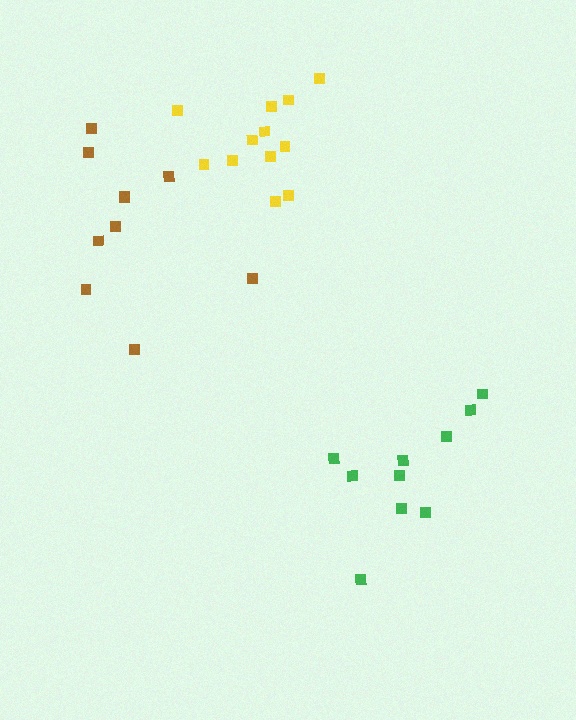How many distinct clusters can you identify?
There are 3 distinct clusters.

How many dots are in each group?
Group 1: 10 dots, Group 2: 12 dots, Group 3: 10 dots (32 total).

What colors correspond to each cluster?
The clusters are colored: brown, yellow, green.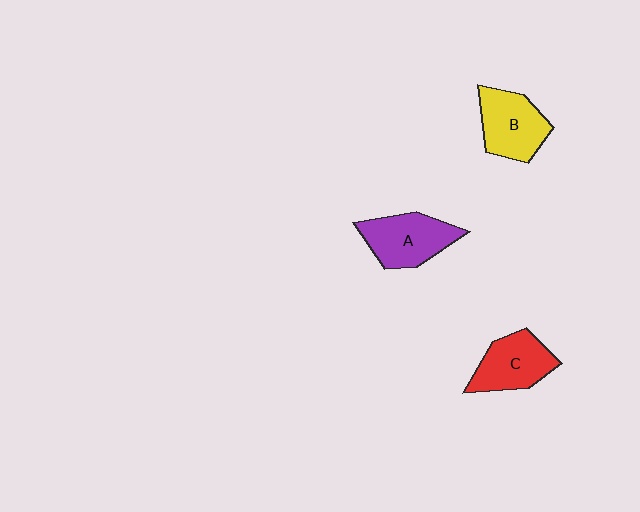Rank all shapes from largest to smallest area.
From largest to smallest: A (purple), B (yellow), C (red).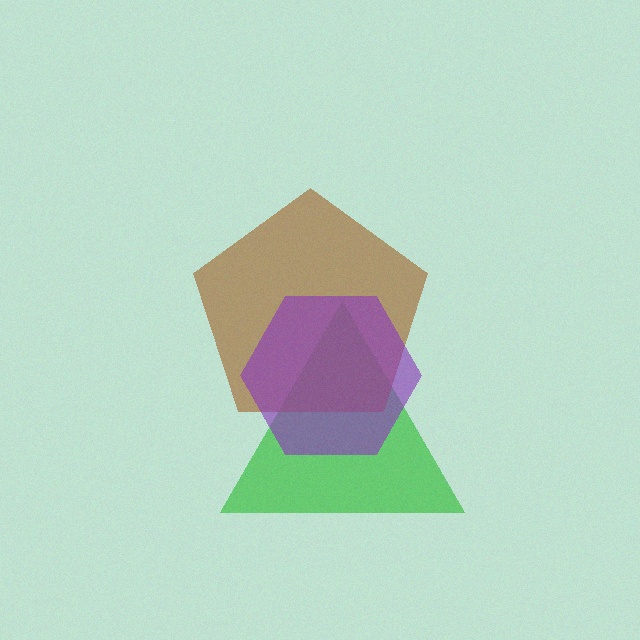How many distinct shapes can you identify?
There are 3 distinct shapes: a green triangle, a brown pentagon, a purple hexagon.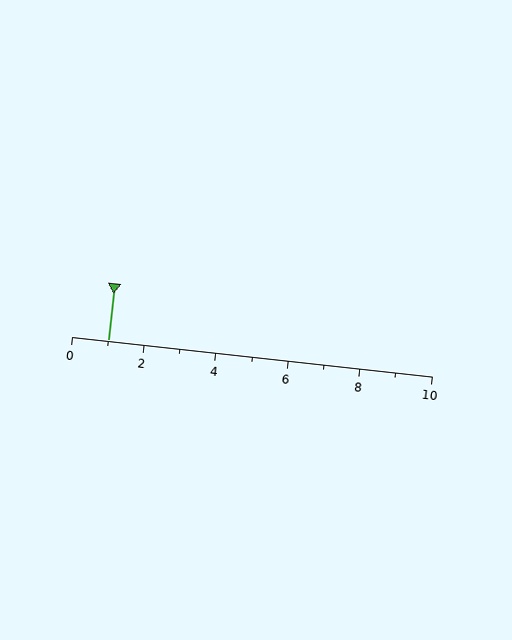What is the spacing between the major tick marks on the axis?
The major ticks are spaced 2 apart.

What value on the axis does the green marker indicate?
The marker indicates approximately 1.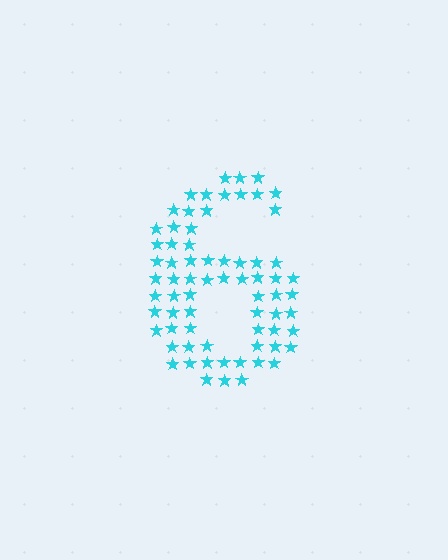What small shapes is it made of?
It is made of small stars.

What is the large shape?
The large shape is the digit 6.